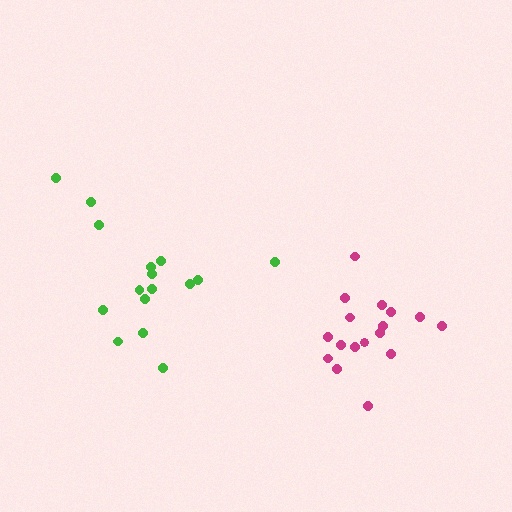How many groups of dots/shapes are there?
There are 2 groups.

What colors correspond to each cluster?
The clusters are colored: green, magenta.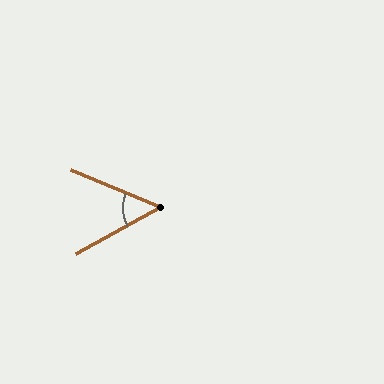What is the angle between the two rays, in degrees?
Approximately 51 degrees.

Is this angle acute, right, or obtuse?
It is acute.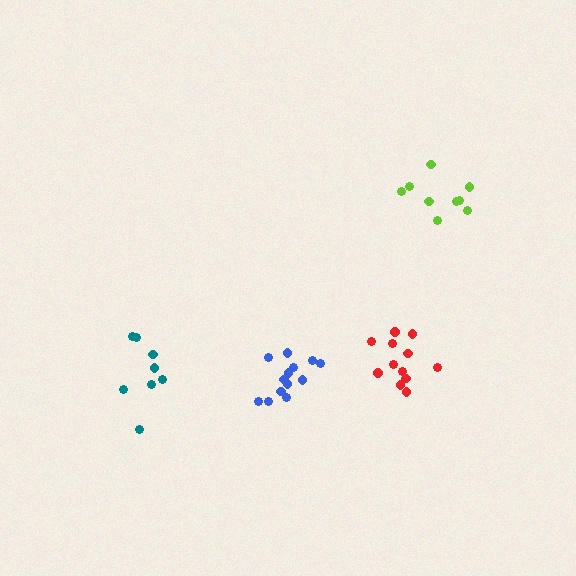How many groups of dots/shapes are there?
There are 4 groups.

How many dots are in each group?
Group 1: 13 dots, Group 2: 12 dots, Group 3: 8 dots, Group 4: 9 dots (42 total).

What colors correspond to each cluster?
The clusters are colored: blue, red, teal, lime.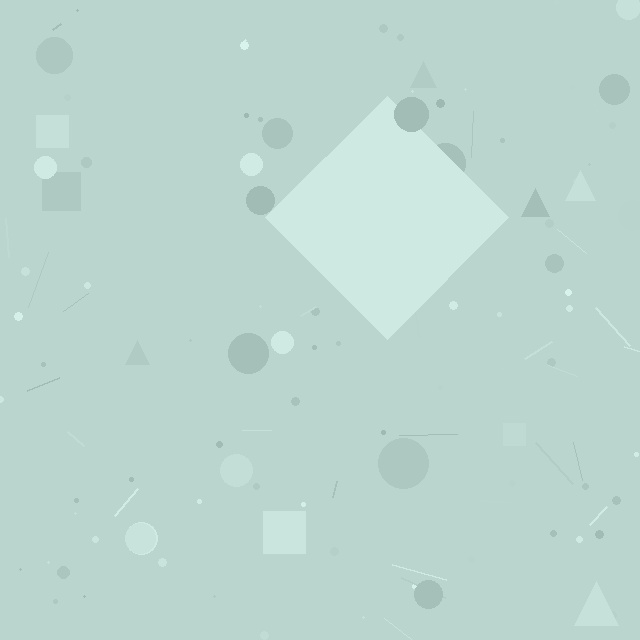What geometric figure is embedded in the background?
A diamond is embedded in the background.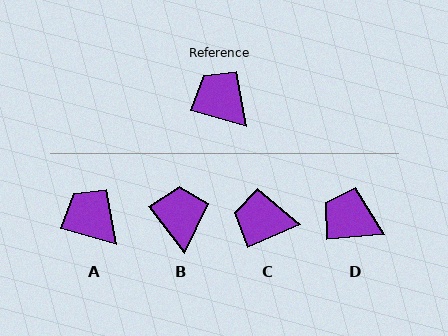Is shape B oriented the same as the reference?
No, it is off by about 36 degrees.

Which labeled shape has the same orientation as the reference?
A.